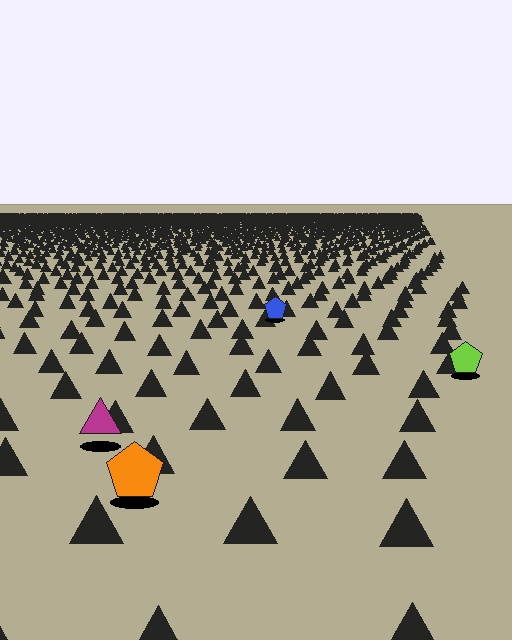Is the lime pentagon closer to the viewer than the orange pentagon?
No. The orange pentagon is closer — you can tell from the texture gradient: the ground texture is coarser near it.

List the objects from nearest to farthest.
From nearest to farthest: the orange pentagon, the magenta triangle, the lime pentagon, the blue pentagon.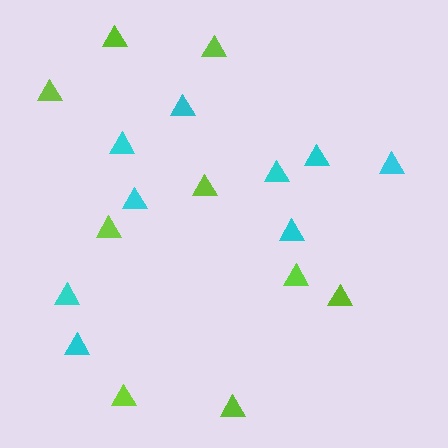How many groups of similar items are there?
There are 2 groups: one group of cyan triangles (9) and one group of lime triangles (9).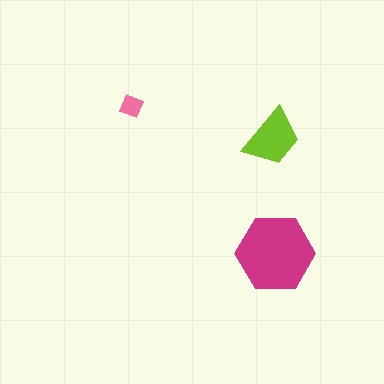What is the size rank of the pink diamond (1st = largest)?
3rd.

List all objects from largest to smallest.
The magenta hexagon, the lime trapezoid, the pink diamond.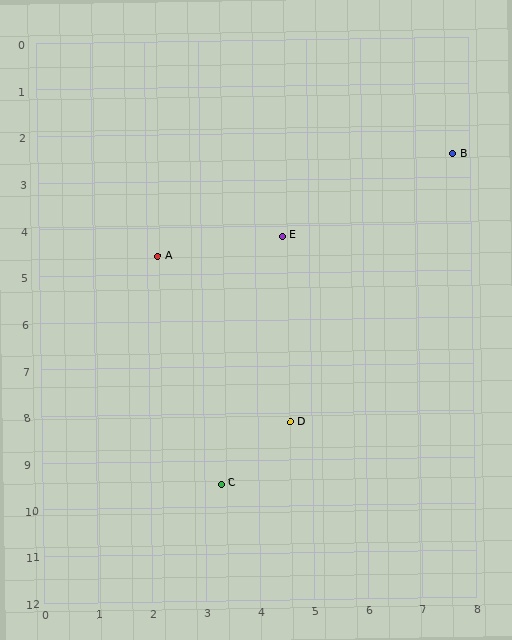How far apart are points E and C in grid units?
Points E and C are about 5.4 grid units apart.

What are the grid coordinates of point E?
Point E is at approximately (4.5, 4.2).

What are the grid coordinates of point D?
Point D is at approximately (4.6, 8.2).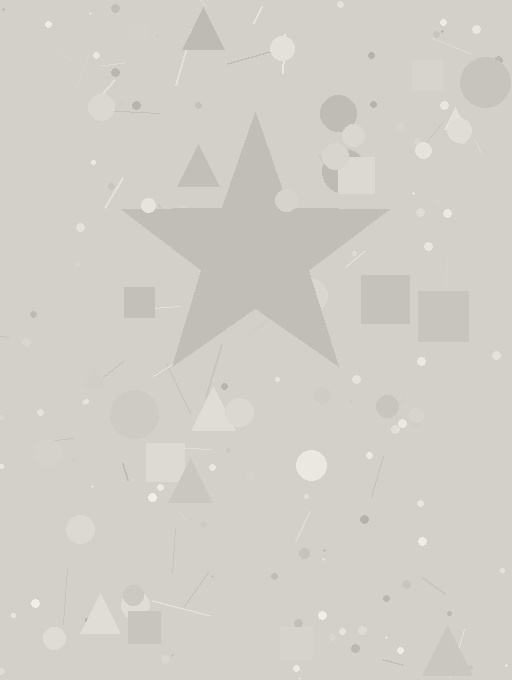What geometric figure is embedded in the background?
A star is embedded in the background.